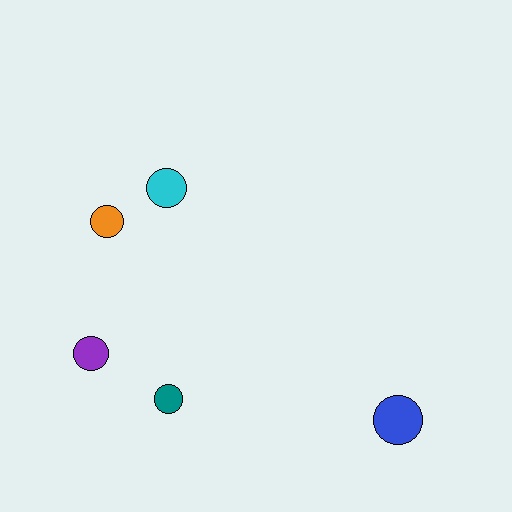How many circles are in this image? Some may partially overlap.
There are 5 circles.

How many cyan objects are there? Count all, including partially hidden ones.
There is 1 cyan object.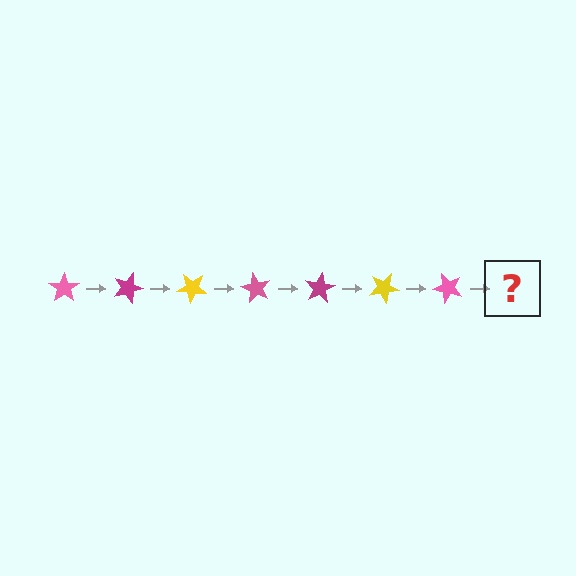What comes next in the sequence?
The next element should be a magenta star, rotated 140 degrees from the start.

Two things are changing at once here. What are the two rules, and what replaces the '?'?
The two rules are that it rotates 20 degrees each step and the color cycles through pink, magenta, and yellow. The '?' should be a magenta star, rotated 140 degrees from the start.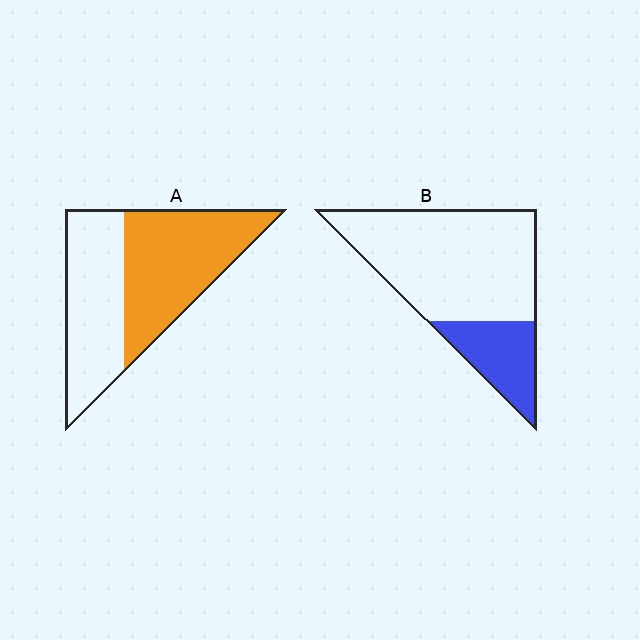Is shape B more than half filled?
No.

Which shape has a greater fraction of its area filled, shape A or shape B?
Shape A.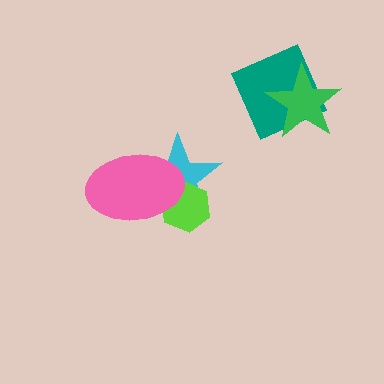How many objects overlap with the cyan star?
2 objects overlap with the cyan star.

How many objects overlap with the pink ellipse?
2 objects overlap with the pink ellipse.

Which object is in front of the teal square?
The green star is in front of the teal square.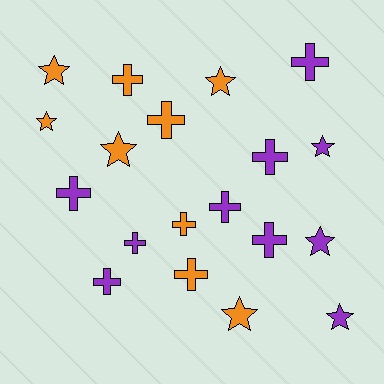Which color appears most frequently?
Purple, with 10 objects.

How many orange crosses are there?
There are 4 orange crosses.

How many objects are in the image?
There are 19 objects.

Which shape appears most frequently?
Cross, with 11 objects.